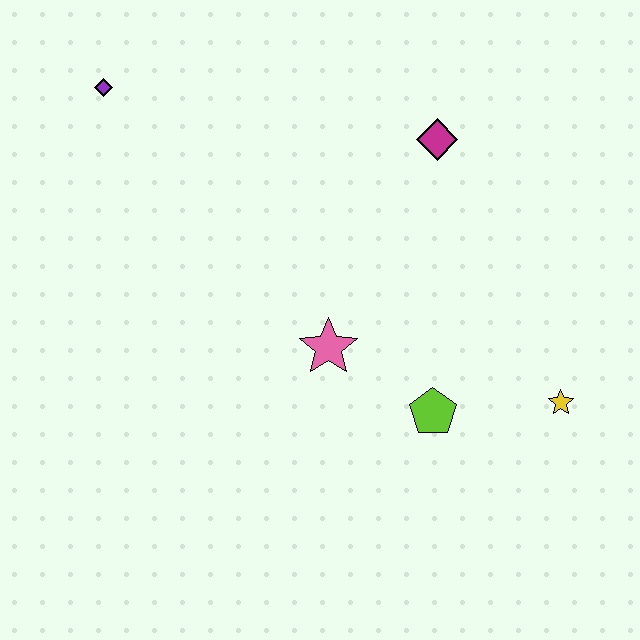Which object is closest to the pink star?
The lime pentagon is closest to the pink star.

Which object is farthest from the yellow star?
The purple diamond is farthest from the yellow star.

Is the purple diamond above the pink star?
Yes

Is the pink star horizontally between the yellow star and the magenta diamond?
No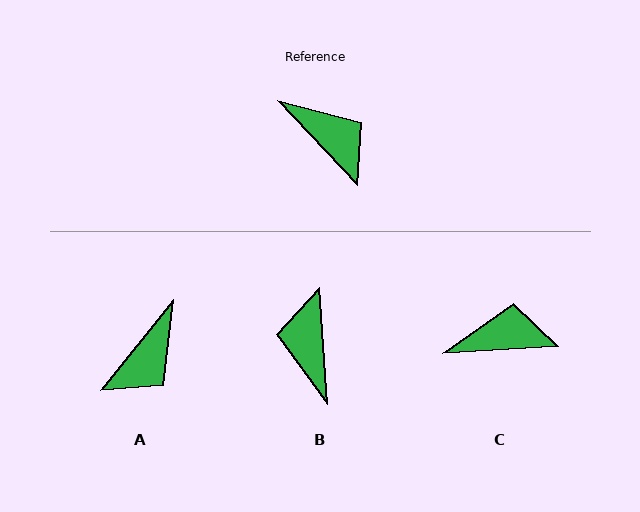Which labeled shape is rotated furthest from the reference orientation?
B, about 140 degrees away.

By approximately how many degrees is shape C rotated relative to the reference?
Approximately 50 degrees counter-clockwise.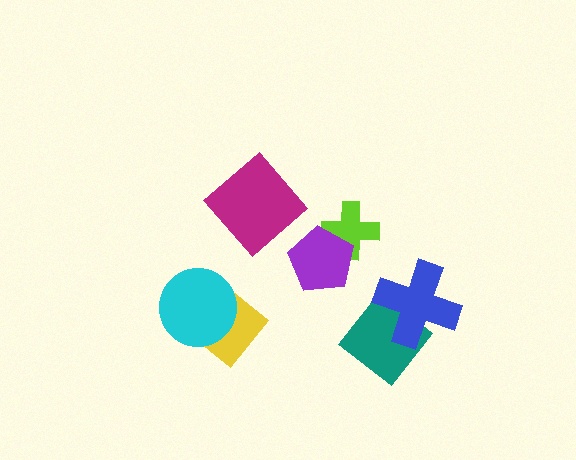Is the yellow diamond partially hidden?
Yes, it is partially covered by another shape.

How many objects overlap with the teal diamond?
1 object overlaps with the teal diamond.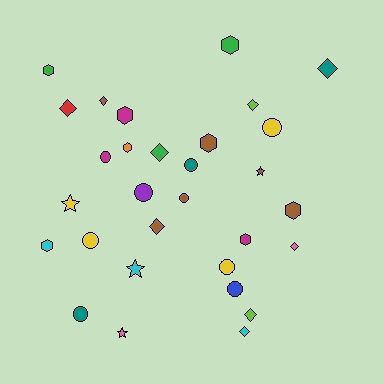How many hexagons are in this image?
There are 8 hexagons.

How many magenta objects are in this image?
There are 3 magenta objects.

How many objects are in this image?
There are 30 objects.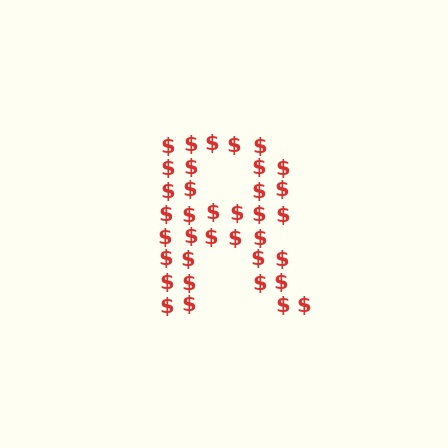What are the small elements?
The small elements are dollar signs.